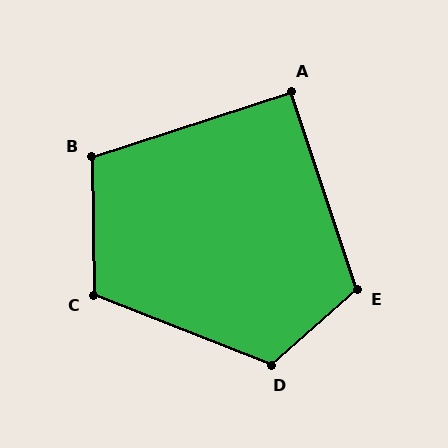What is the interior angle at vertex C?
Approximately 112 degrees (obtuse).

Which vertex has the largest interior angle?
D, at approximately 117 degrees.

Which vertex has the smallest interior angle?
A, at approximately 90 degrees.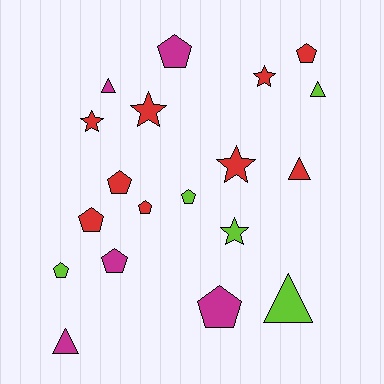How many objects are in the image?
There are 19 objects.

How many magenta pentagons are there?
There are 3 magenta pentagons.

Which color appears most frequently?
Red, with 9 objects.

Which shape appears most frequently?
Pentagon, with 9 objects.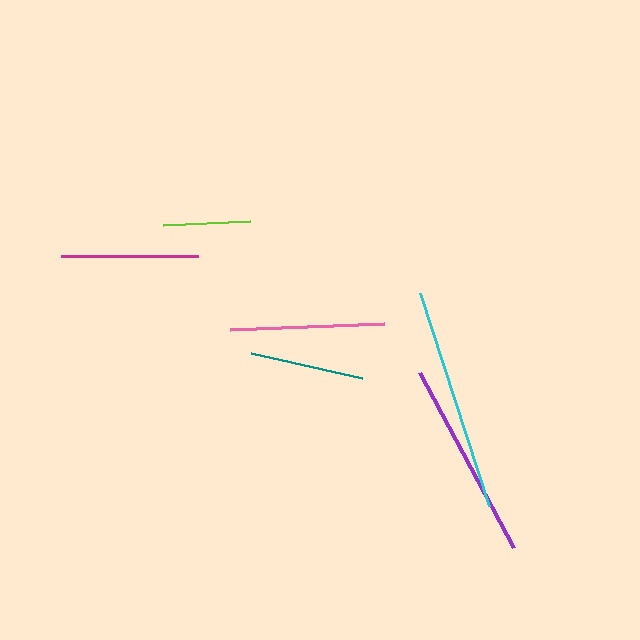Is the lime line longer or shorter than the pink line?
The pink line is longer than the lime line.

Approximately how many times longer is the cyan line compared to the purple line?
The cyan line is approximately 1.1 times the length of the purple line.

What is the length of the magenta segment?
The magenta segment is approximately 137 pixels long.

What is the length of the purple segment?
The purple segment is approximately 198 pixels long.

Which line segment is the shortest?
The lime line is the shortest at approximately 87 pixels.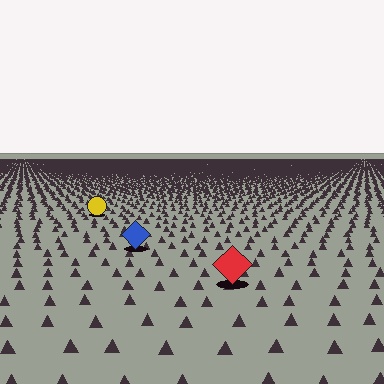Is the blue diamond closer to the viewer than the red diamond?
No. The red diamond is closer — you can tell from the texture gradient: the ground texture is coarser near it.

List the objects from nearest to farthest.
From nearest to farthest: the red diamond, the blue diamond, the yellow circle.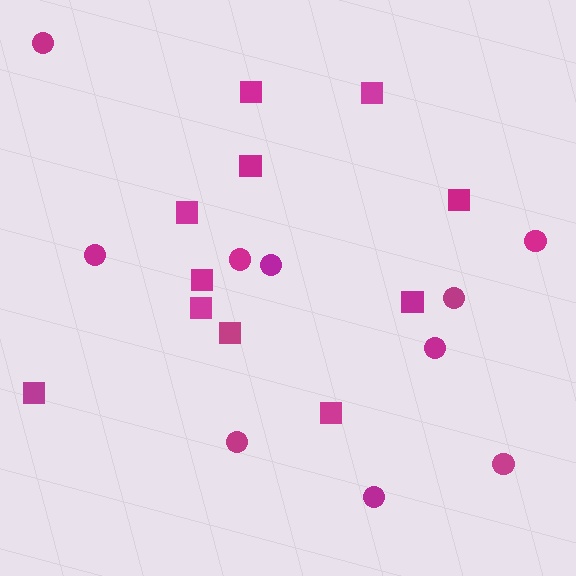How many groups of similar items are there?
There are 2 groups: one group of squares (11) and one group of circles (10).